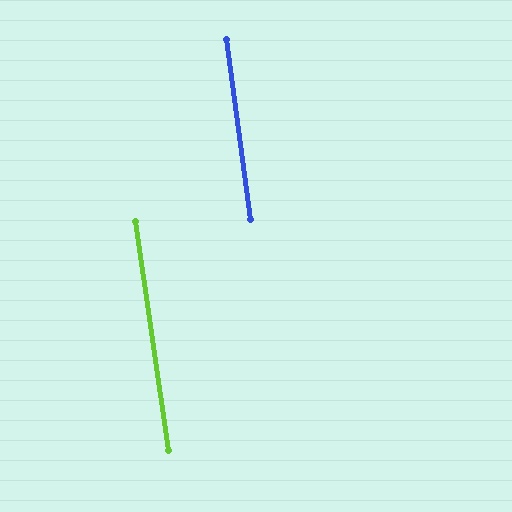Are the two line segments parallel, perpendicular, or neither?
Parallel — their directions differ by only 0.7°.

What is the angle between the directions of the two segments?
Approximately 1 degree.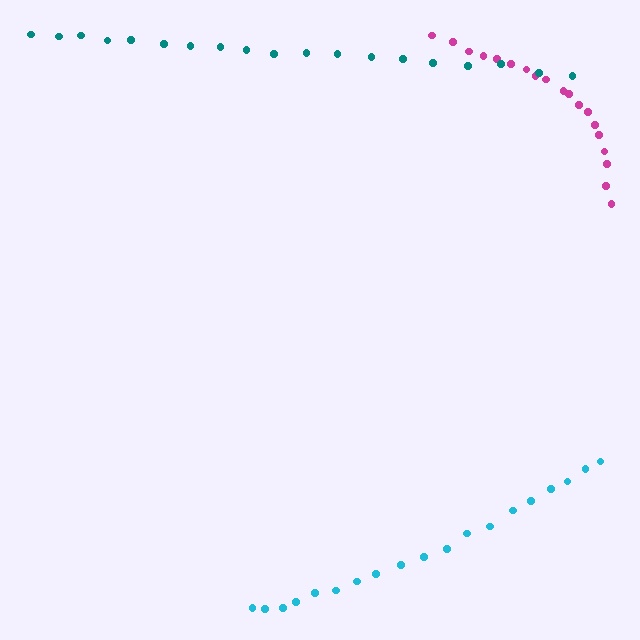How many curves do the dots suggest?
There are 3 distinct paths.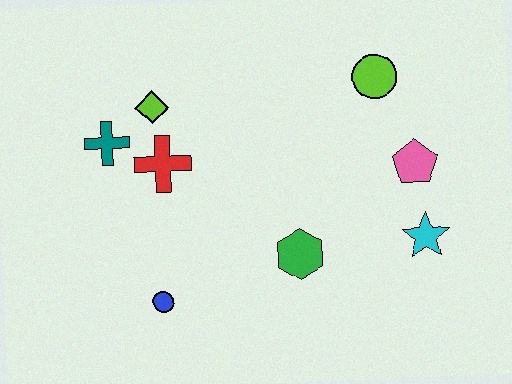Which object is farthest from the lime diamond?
The cyan star is farthest from the lime diamond.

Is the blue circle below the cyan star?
Yes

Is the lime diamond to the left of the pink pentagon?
Yes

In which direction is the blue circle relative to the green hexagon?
The blue circle is to the left of the green hexagon.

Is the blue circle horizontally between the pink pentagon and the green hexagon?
No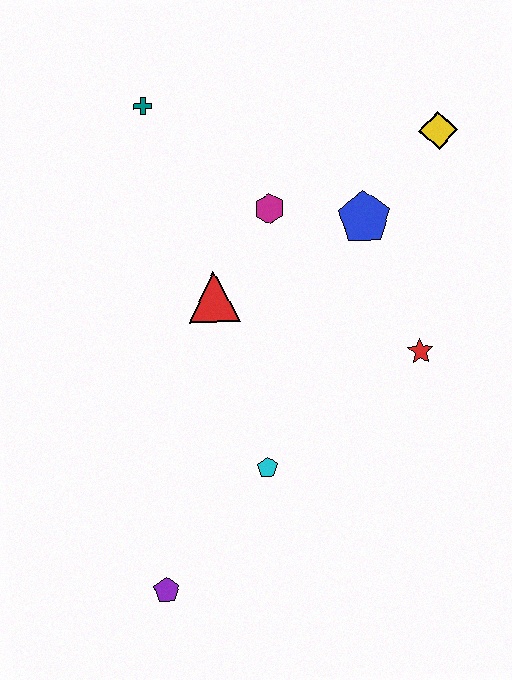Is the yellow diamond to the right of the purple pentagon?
Yes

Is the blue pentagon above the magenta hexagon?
No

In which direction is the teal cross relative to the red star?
The teal cross is to the left of the red star.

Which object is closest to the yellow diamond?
The blue pentagon is closest to the yellow diamond.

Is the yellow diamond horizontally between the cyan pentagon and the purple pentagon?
No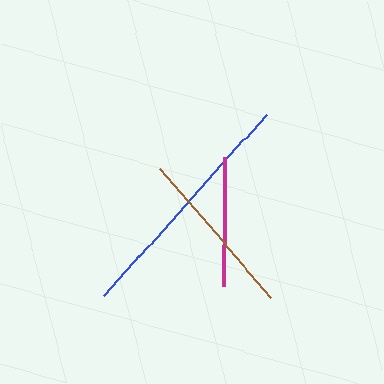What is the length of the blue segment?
The blue segment is approximately 244 pixels long.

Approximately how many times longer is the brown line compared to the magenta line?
The brown line is approximately 1.3 times the length of the magenta line.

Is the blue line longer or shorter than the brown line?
The blue line is longer than the brown line.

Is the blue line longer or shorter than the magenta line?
The blue line is longer than the magenta line.